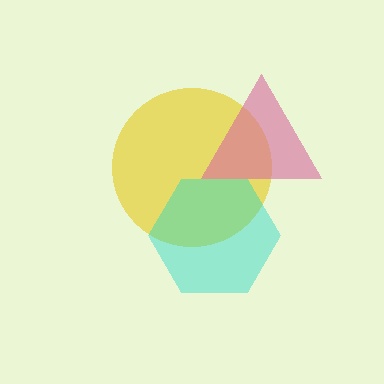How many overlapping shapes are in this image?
There are 3 overlapping shapes in the image.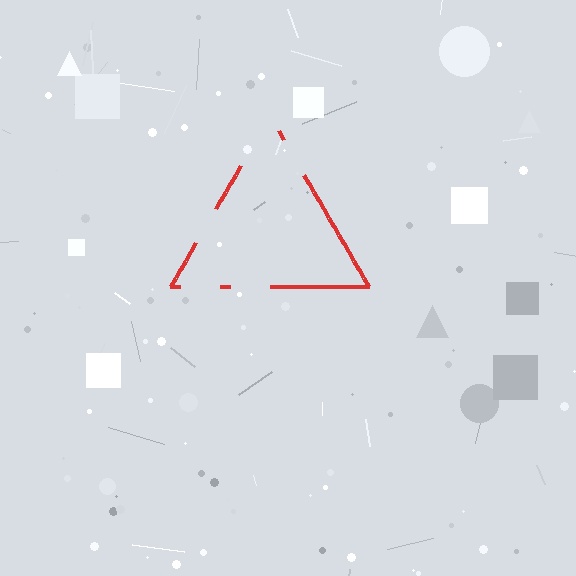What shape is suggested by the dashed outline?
The dashed outline suggests a triangle.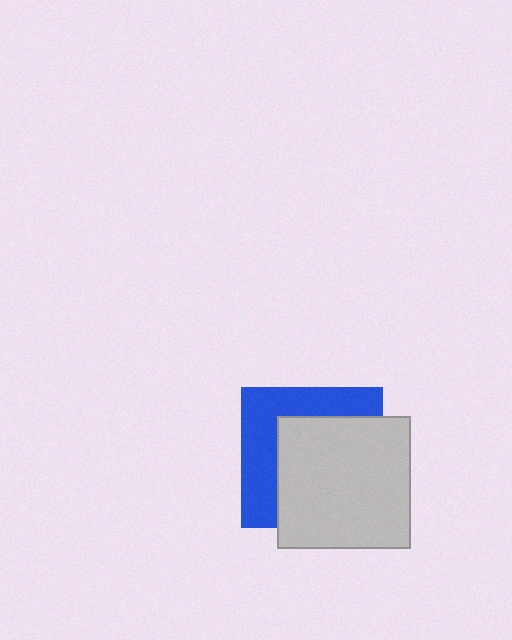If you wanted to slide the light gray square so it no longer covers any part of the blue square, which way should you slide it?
Slide it toward the lower-right — that is the most direct way to separate the two shapes.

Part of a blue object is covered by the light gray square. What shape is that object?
It is a square.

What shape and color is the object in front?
The object in front is a light gray square.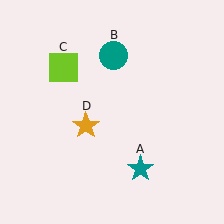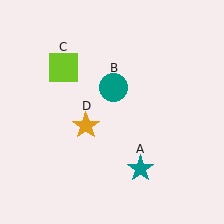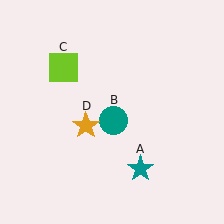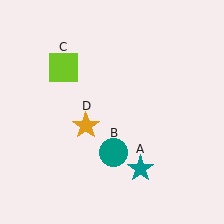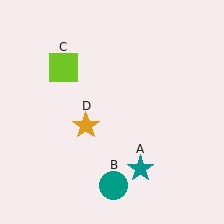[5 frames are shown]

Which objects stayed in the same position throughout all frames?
Teal star (object A) and lime square (object C) and orange star (object D) remained stationary.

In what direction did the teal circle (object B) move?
The teal circle (object B) moved down.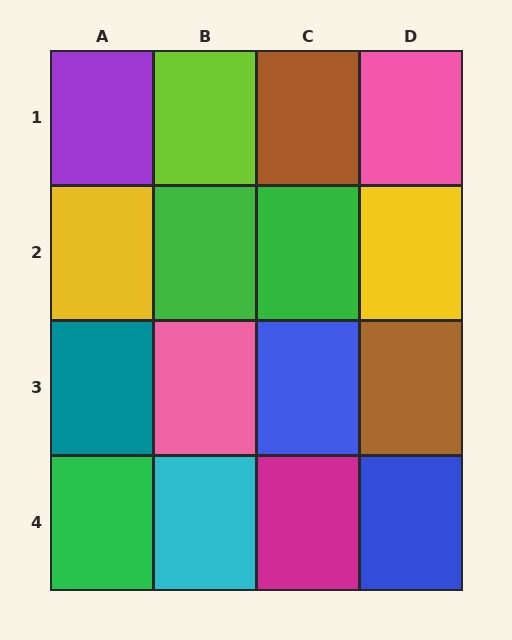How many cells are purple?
1 cell is purple.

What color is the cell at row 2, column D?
Yellow.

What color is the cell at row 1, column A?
Purple.